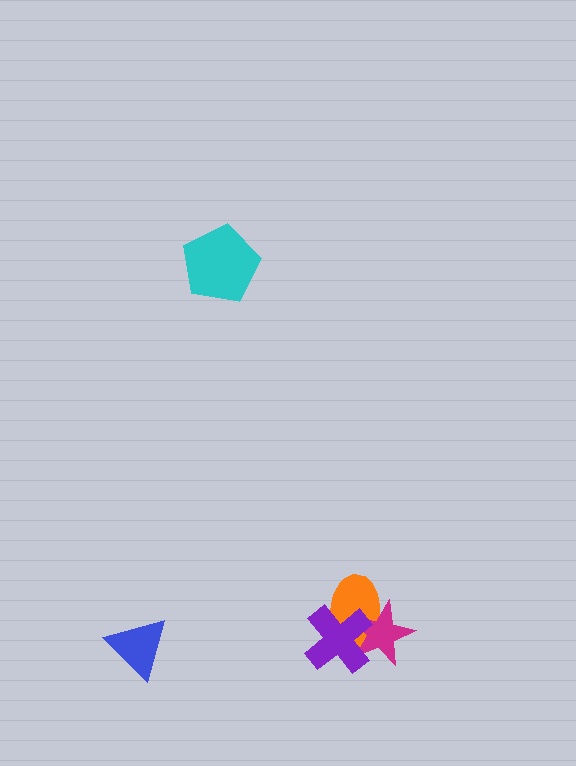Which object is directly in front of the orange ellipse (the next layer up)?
The magenta star is directly in front of the orange ellipse.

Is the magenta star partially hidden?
Yes, it is partially covered by another shape.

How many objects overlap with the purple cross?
2 objects overlap with the purple cross.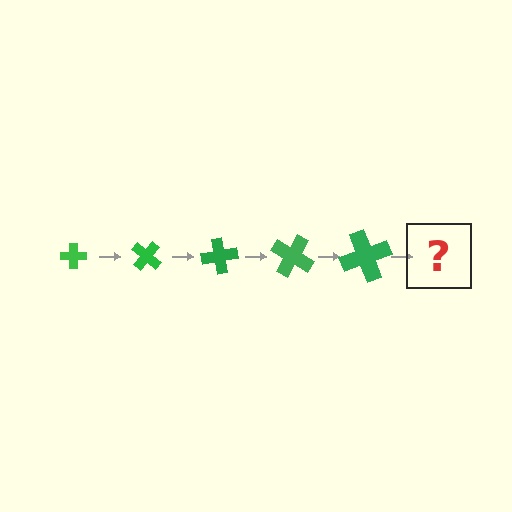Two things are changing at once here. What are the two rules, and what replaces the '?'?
The two rules are that the cross grows larger each step and it rotates 40 degrees each step. The '?' should be a cross, larger than the previous one and rotated 200 degrees from the start.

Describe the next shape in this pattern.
It should be a cross, larger than the previous one and rotated 200 degrees from the start.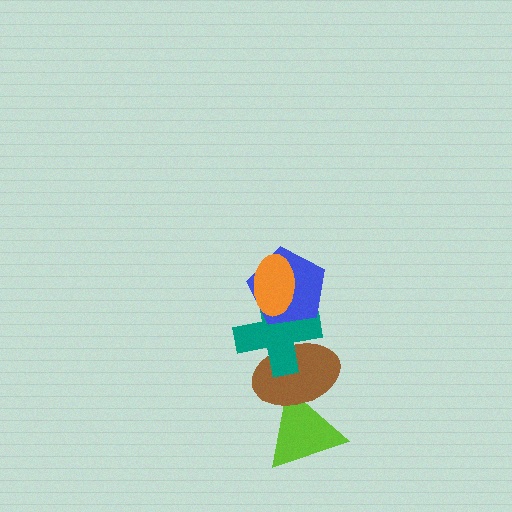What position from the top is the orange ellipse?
The orange ellipse is 1st from the top.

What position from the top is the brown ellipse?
The brown ellipse is 4th from the top.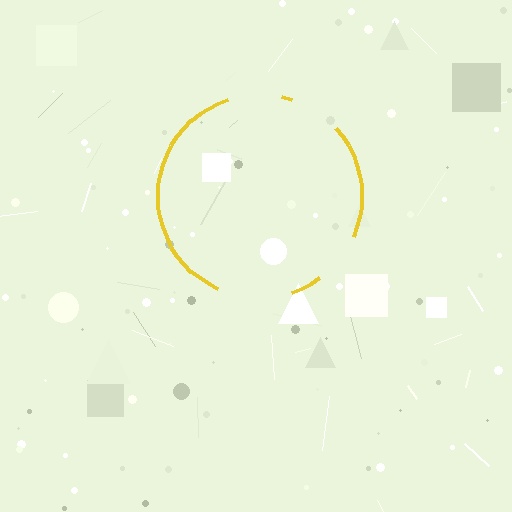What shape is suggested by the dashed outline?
The dashed outline suggests a circle.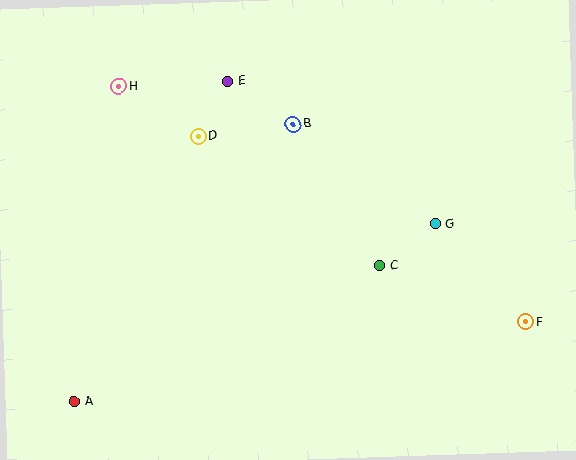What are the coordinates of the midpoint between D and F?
The midpoint between D and F is at (362, 229).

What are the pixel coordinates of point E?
Point E is at (228, 81).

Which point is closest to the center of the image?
Point C at (380, 266) is closest to the center.